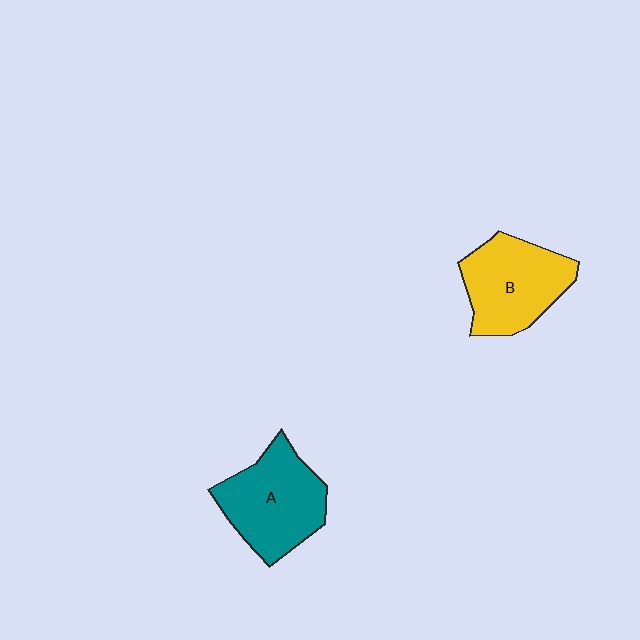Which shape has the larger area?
Shape A (teal).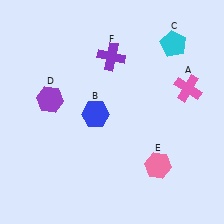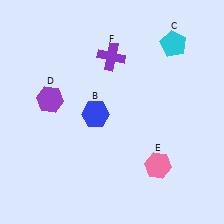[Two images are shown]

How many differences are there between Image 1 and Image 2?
There is 1 difference between the two images.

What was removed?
The pink cross (A) was removed in Image 2.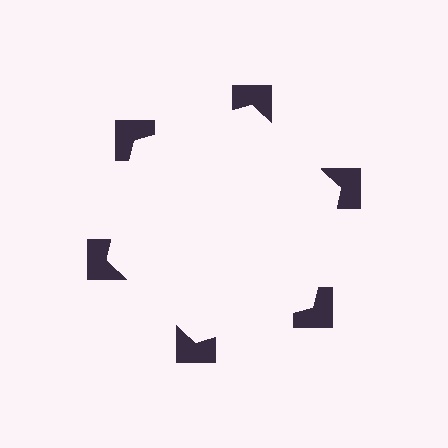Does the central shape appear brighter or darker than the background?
It typically appears slightly brighter than the background, even though no actual brightness change is drawn.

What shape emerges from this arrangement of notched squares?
An illusory hexagon — its edges are inferred from the aligned wedge cuts in the notched squares, not physically drawn.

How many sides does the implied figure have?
6 sides.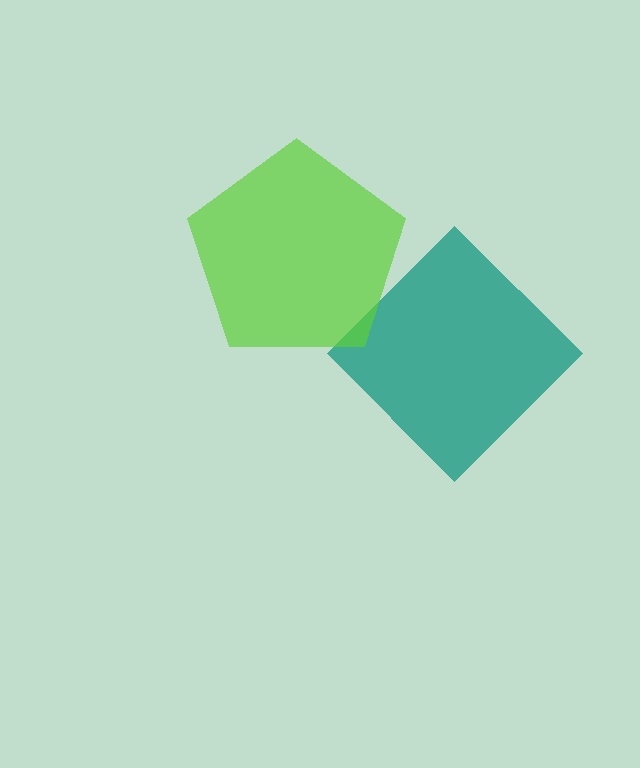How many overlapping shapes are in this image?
There are 2 overlapping shapes in the image.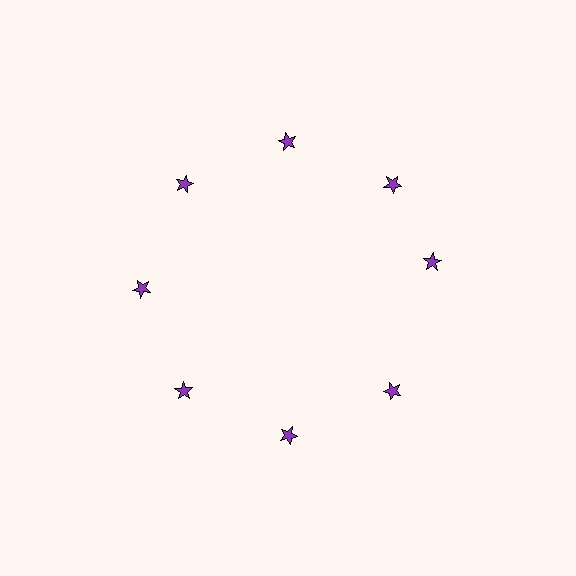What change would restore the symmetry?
The symmetry would be restored by rotating it back into even spacing with its neighbors so that all 8 stars sit at equal angles and equal distance from the center.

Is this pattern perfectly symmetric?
No. The 8 purple stars are arranged in a ring, but one element near the 3 o'clock position is rotated out of alignment along the ring, breaking the 8-fold rotational symmetry.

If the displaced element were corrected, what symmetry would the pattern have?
It would have 8-fold rotational symmetry — the pattern would map onto itself every 45 degrees.